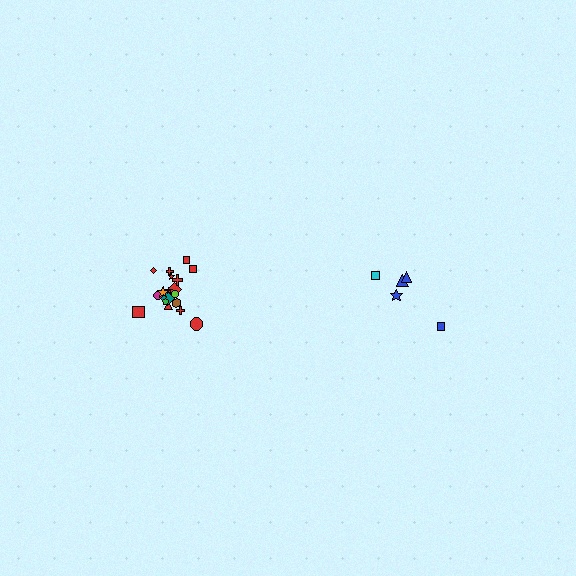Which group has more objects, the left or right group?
The left group.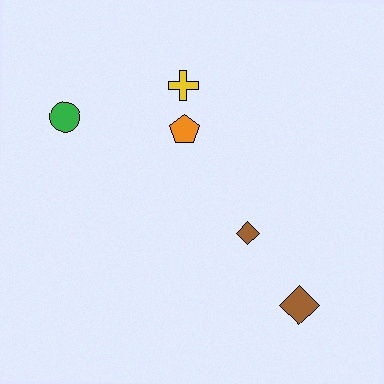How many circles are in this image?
There is 1 circle.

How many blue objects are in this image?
There are no blue objects.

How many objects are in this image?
There are 5 objects.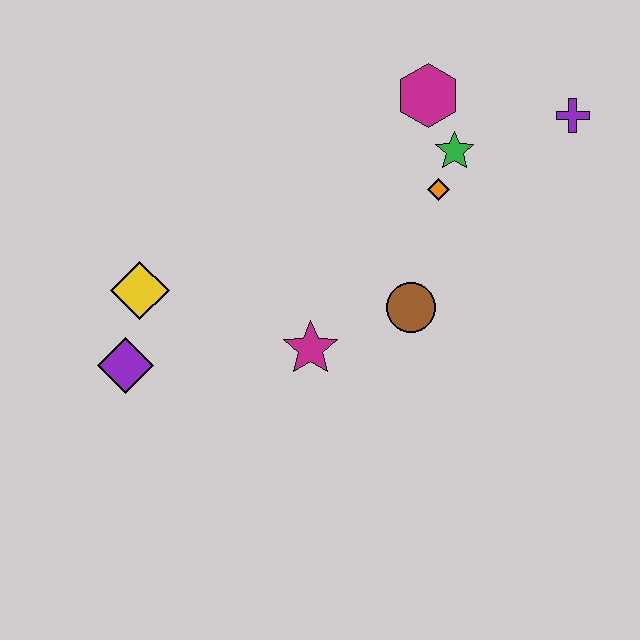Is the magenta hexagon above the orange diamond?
Yes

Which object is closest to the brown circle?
The magenta star is closest to the brown circle.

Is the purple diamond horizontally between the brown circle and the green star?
No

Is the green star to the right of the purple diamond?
Yes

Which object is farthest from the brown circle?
The purple diamond is farthest from the brown circle.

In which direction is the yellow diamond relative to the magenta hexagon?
The yellow diamond is to the left of the magenta hexagon.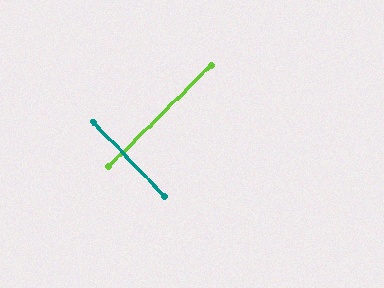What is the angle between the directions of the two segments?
Approximately 89 degrees.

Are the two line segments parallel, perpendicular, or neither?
Perpendicular — they meet at approximately 89°.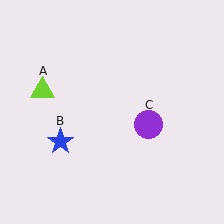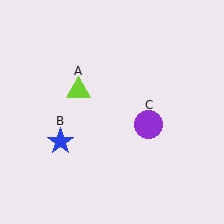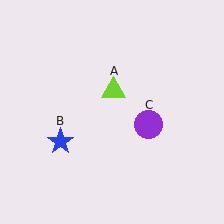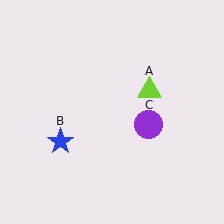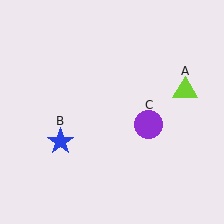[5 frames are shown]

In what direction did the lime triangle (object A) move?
The lime triangle (object A) moved right.